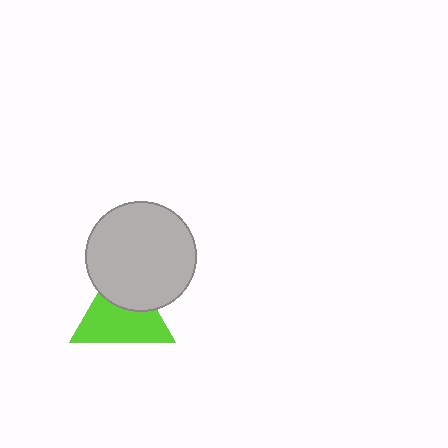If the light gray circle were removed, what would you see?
You would see the complete lime triangle.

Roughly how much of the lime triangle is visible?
About half of it is visible (roughly 64%).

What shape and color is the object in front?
The object in front is a light gray circle.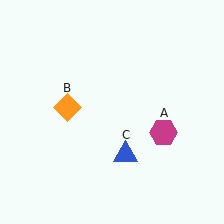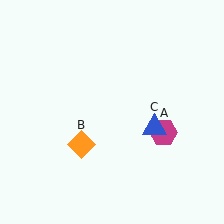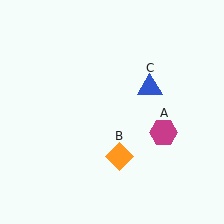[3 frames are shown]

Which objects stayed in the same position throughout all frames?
Magenta hexagon (object A) remained stationary.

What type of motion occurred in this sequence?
The orange diamond (object B), blue triangle (object C) rotated counterclockwise around the center of the scene.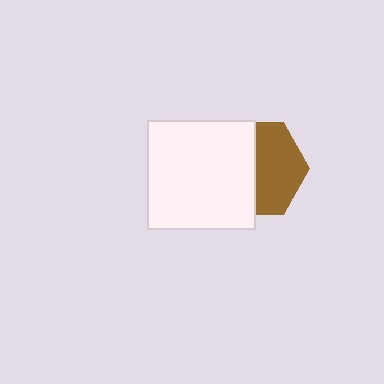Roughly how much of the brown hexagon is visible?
About half of it is visible (roughly 52%).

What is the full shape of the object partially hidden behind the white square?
The partially hidden object is a brown hexagon.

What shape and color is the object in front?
The object in front is a white square.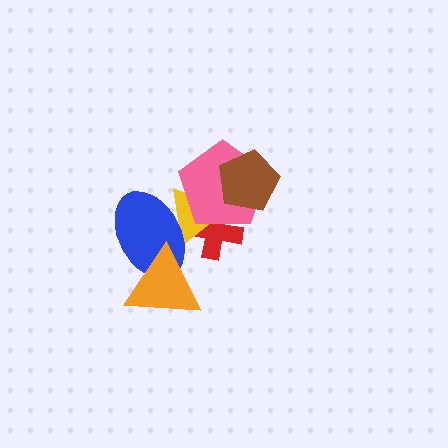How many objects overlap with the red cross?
3 objects overlap with the red cross.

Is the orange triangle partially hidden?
No, no other shape covers it.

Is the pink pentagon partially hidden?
Yes, it is partially covered by another shape.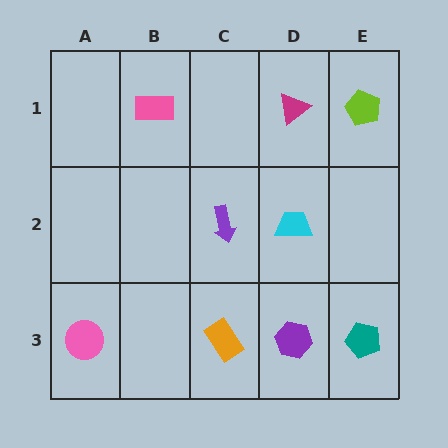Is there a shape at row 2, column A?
No, that cell is empty.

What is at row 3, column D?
A purple hexagon.